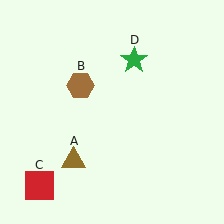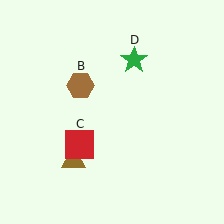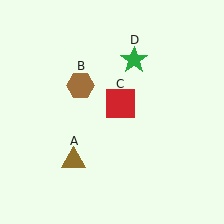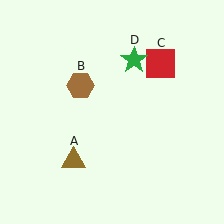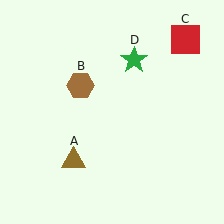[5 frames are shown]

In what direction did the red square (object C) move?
The red square (object C) moved up and to the right.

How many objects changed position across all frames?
1 object changed position: red square (object C).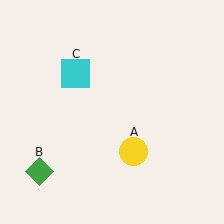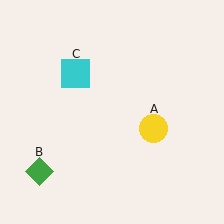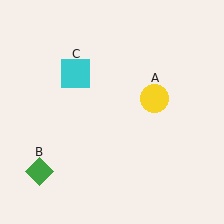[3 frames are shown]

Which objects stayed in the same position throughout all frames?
Green diamond (object B) and cyan square (object C) remained stationary.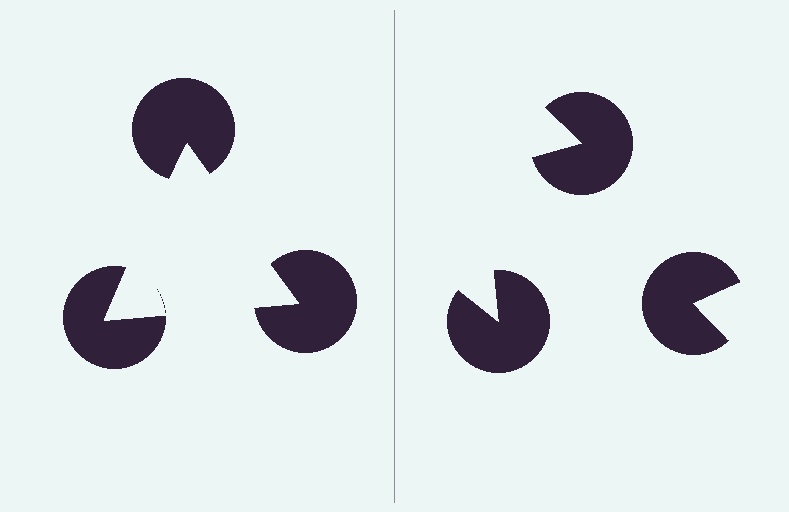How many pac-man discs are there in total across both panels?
6 — 3 on each side.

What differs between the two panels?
The pac-man discs are positioned identically on both sides; only the wedge orientations differ. On the left they align to a triangle; on the right they are misaligned.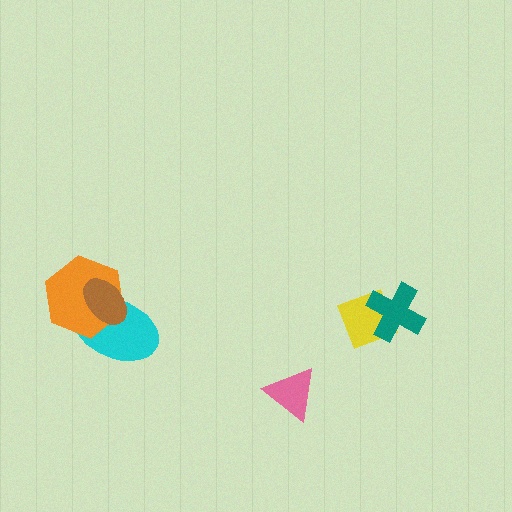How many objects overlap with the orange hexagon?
2 objects overlap with the orange hexagon.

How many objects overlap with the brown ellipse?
2 objects overlap with the brown ellipse.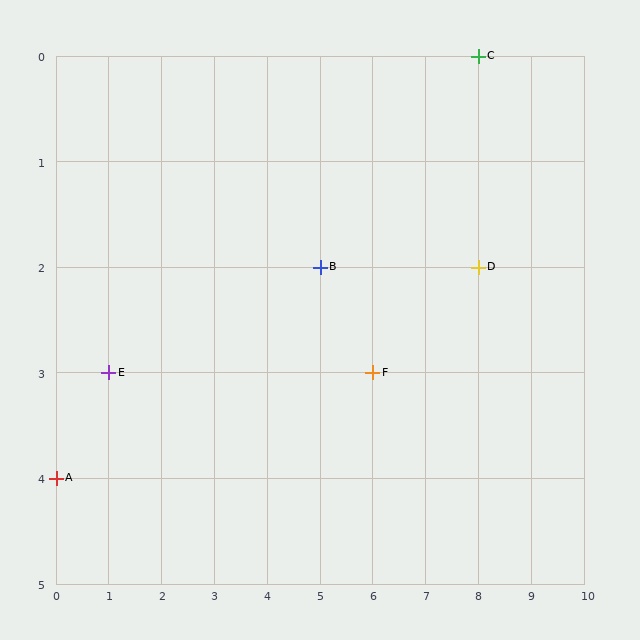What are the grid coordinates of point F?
Point F is at grid coordinates (6, 3).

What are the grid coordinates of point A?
Point A is at grid coordinates (0, 4).